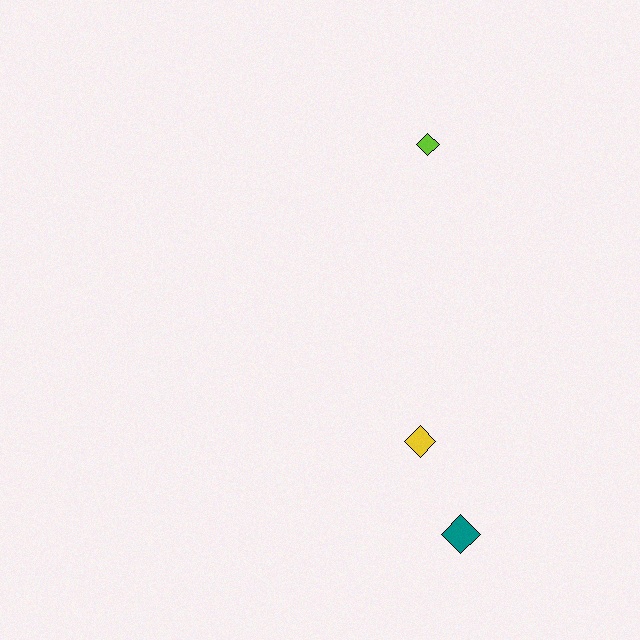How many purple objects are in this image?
There are no purple objects.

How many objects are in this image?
There are 3 objects.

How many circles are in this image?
There are no circles.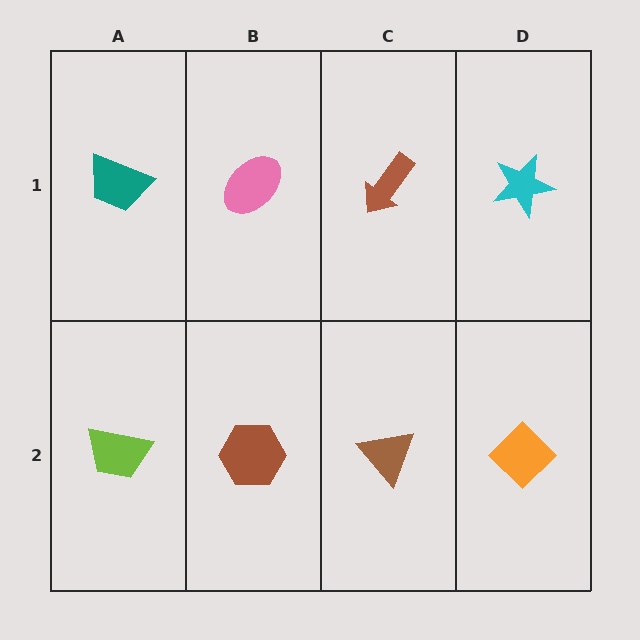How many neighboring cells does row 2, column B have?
3.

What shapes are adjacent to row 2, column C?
A brown arrow (row 1, column C), a brown hexagon (row 2, column B), an orange diamond (row 2, column D).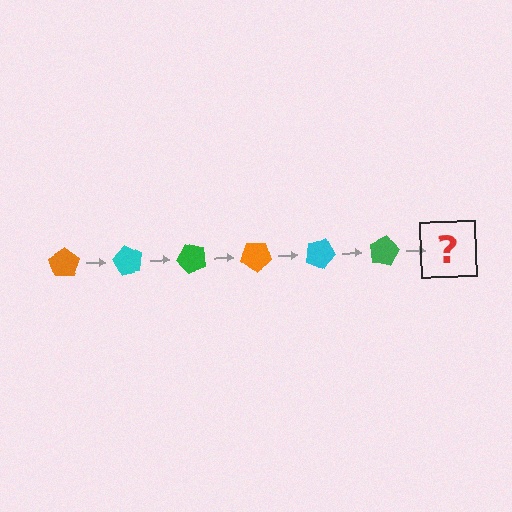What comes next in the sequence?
The next element should be an orange pentagon, rotated 360 degrees from the start.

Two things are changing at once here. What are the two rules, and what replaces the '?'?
The two rules are that it rotates 60 degrees each step and the color cycles through orange, cyan, and green. The '?' should be an orange pentagon, rotated 360 degrees from the start.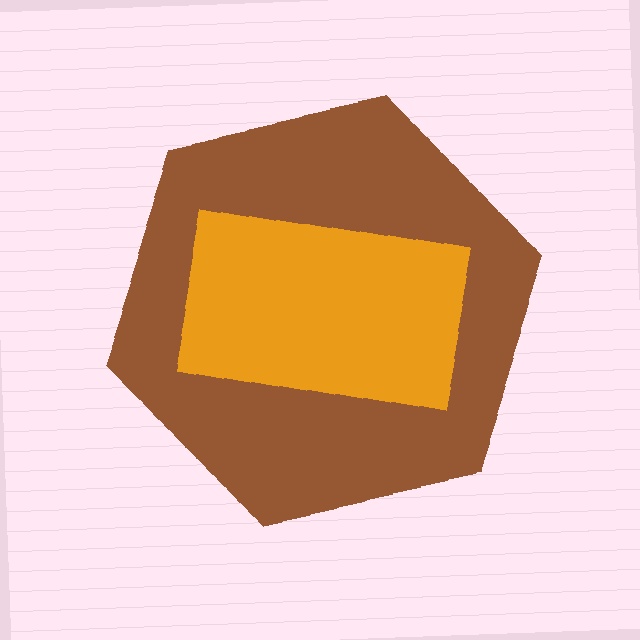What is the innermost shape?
The orange rectangle.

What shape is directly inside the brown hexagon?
The orange rectangle.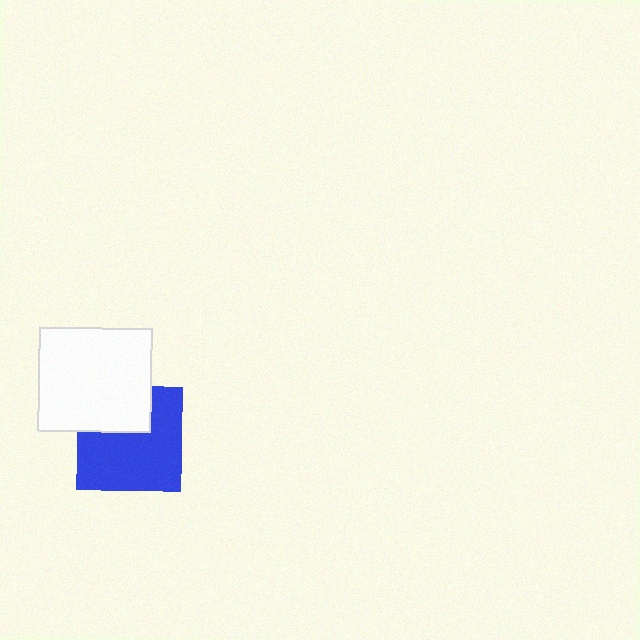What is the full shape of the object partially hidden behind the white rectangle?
The partially hidden object is a blue square.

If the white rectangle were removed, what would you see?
You would see the complete blue square.